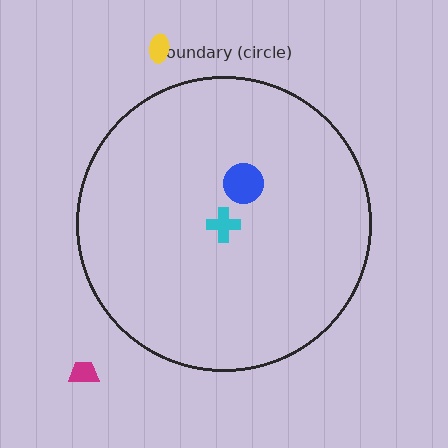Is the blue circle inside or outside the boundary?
Inside.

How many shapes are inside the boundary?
2 inside, 2 outside.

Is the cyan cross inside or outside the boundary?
Inside.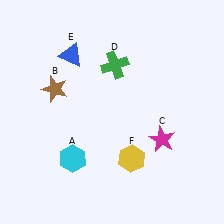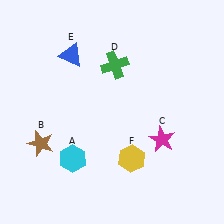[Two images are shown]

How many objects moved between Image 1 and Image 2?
1 object moved between the two images.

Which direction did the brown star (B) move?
The brown star (B) moved down.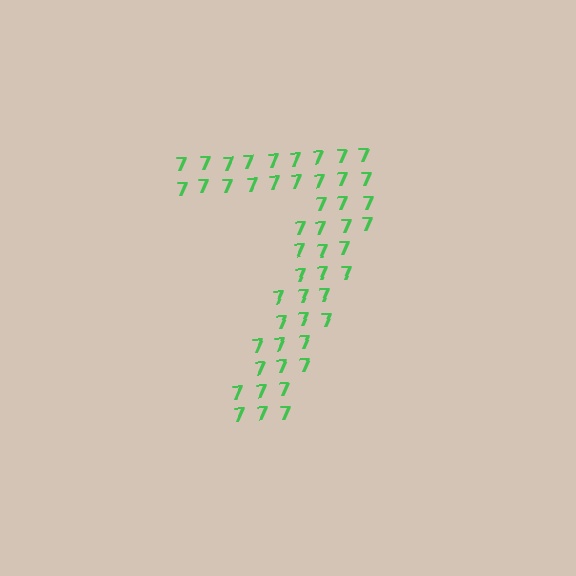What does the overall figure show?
The overall figure shows the digit 7.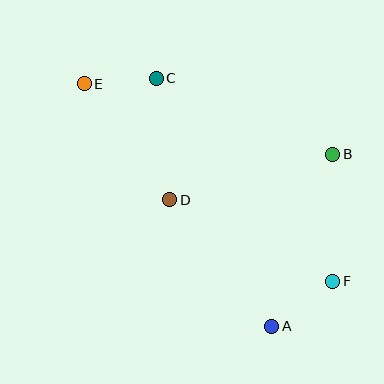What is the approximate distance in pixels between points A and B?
The distance between A and B is approximately 183 pixels.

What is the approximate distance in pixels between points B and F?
The distance between B and F is approximately 127 pixels.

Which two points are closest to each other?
Points C and E are closest to each other.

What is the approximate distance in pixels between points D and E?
The distance between D and E is approximately 145 pixels.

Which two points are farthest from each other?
Points E and F are farthest from each other.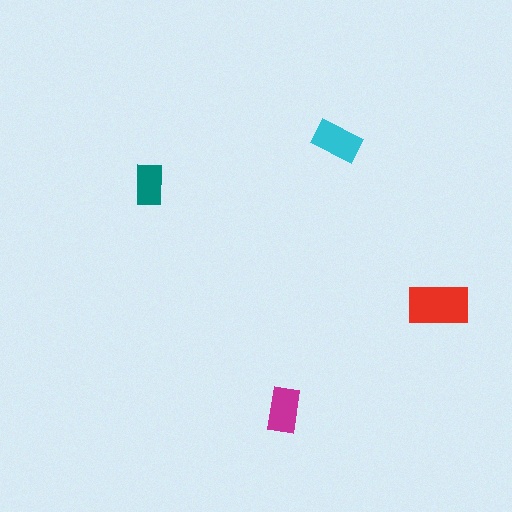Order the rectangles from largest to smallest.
the red one, the cyan one, the magenta one, the teal one.